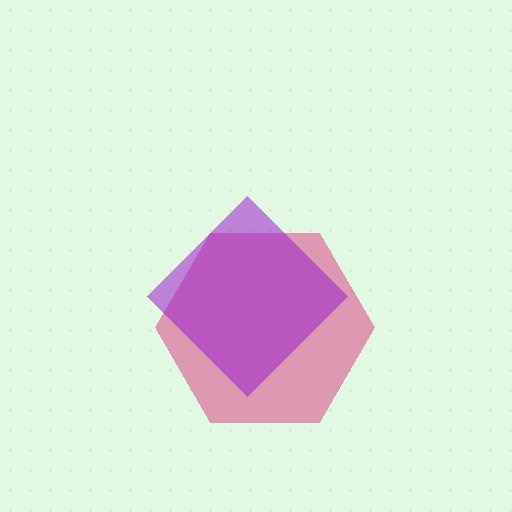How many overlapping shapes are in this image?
There are 2 overlapping shapes in the image.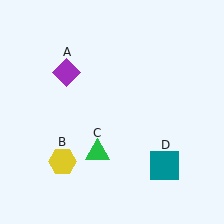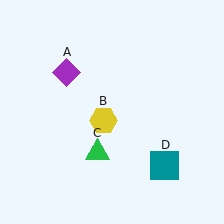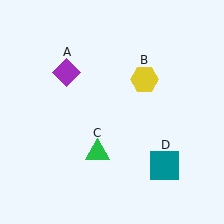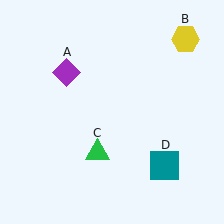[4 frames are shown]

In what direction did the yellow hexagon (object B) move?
The yellow hexagon (object B) moved up and to the right.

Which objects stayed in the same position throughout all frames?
Purple diamond (object A) and green triangle (object C) and teal square (object D) remained stationary.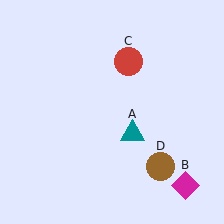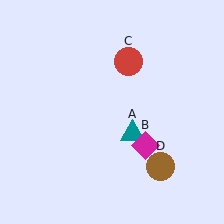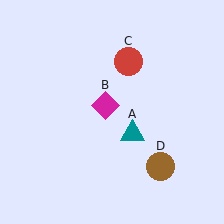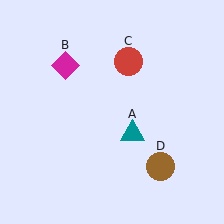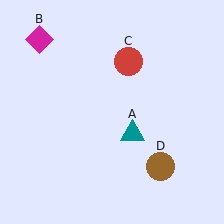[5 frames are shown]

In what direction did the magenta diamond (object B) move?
The magenta diamond (object B) moved up and to the left.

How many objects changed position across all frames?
1 object changed position: magenta diamond (object B).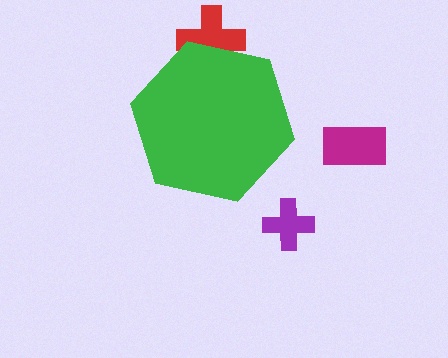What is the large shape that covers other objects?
A green hexagon.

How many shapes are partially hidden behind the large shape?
1 shape is partially hidden.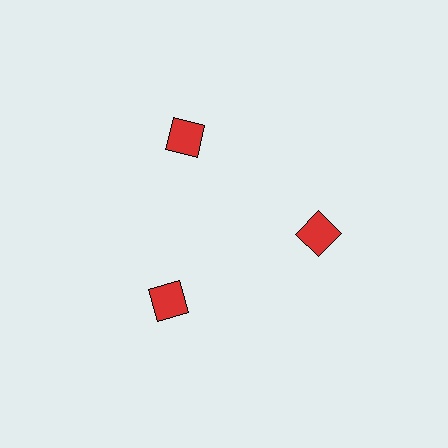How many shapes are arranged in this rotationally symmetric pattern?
There are 3 shapes, arranged in 3 groups of 1.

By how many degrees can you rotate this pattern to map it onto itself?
The pattern maps onto itself every 120 degrees of rotation.